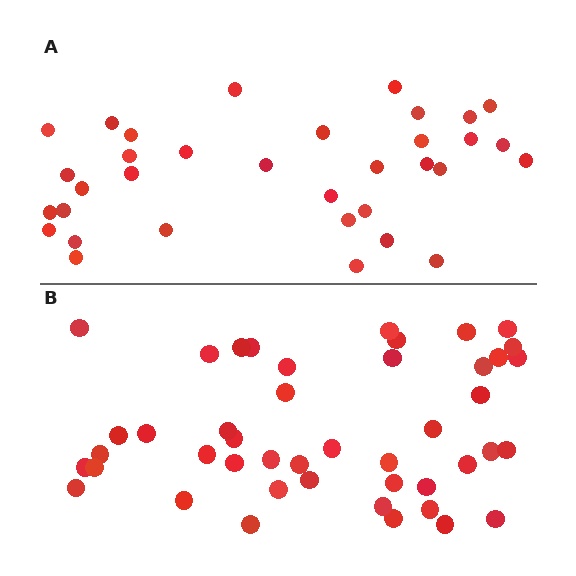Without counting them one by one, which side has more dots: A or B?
Region B (the bottom region) has more dots.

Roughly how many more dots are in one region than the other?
Region B has roughly 12 or so more dots than region A.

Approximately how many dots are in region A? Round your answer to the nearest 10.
About 30 dots. (The exact count is 34, which rounds to 30.)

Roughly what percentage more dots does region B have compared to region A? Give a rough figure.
About 30% more.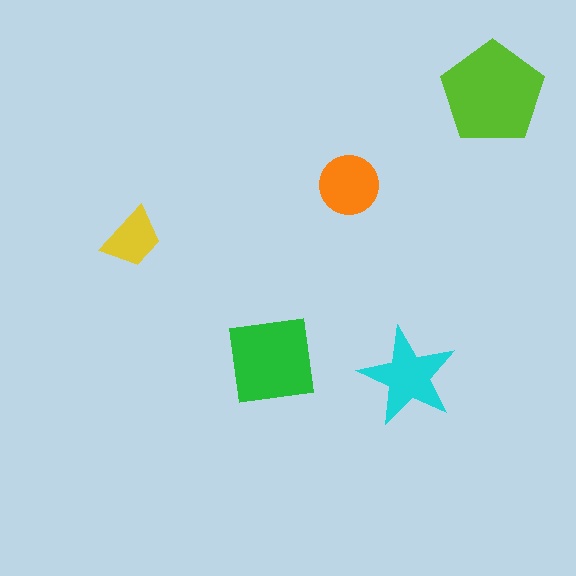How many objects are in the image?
There are 5 objects in the image.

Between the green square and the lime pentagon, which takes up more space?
The lime pentagon.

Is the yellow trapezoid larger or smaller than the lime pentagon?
Smaller.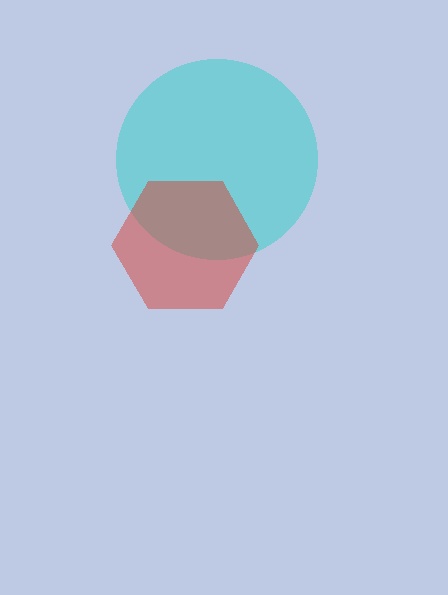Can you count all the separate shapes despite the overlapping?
Yes, there are 2 separate shapes.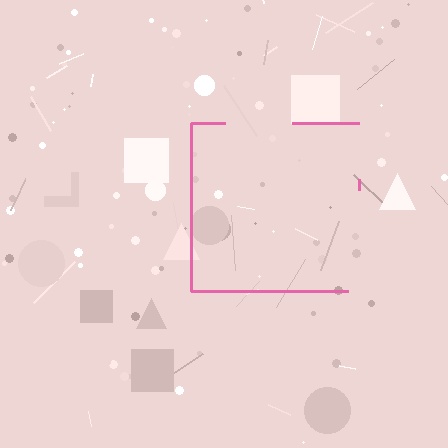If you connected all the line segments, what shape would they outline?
They would outline a square.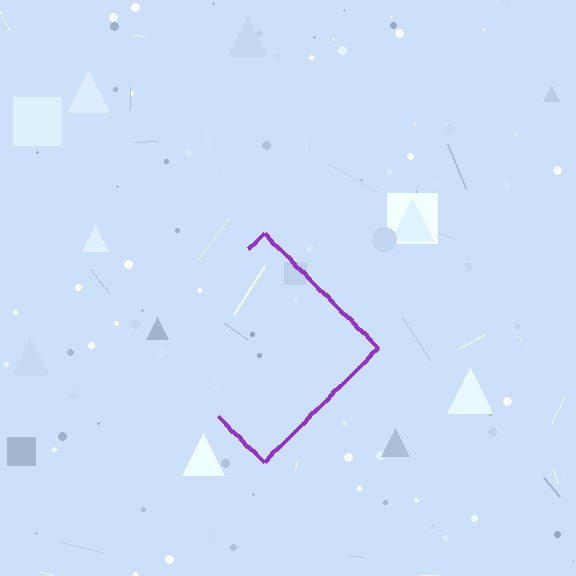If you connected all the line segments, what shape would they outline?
They would outline a diamond.